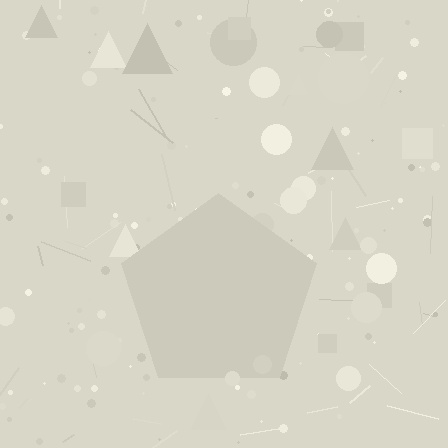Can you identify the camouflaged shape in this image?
The camouflaged shape is a pentagon.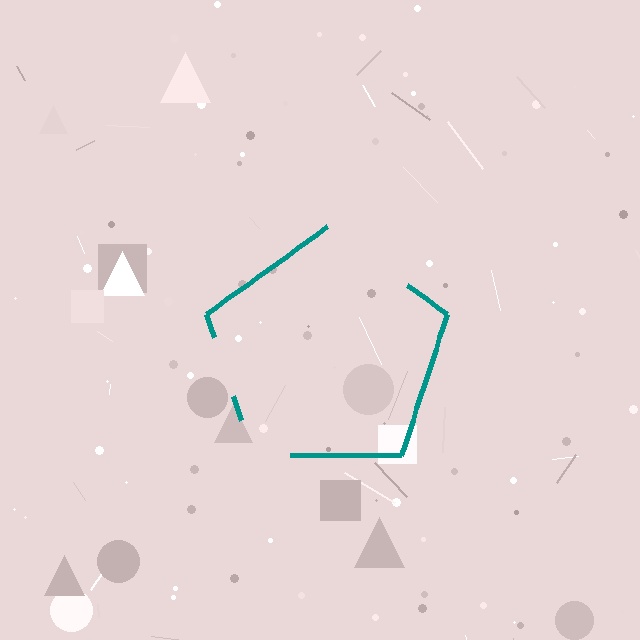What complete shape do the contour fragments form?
The contour fragments form a pentagon.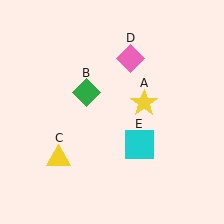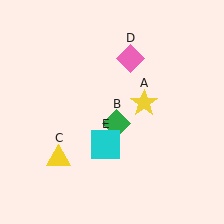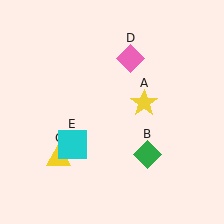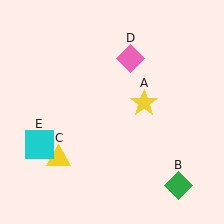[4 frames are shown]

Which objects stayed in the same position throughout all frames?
Yellow star (object A) and yellow triangle (object C) and pink diamond (object D) remained stationary.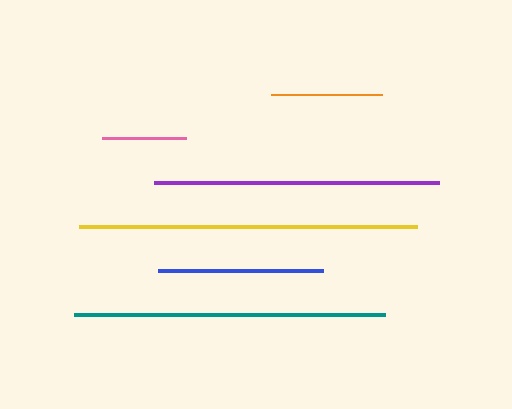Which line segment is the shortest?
The pink line is the shortest at approximately 84 pixels.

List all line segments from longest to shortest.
From longest to shortest: yellow, teal, purple, blue, orange, pink.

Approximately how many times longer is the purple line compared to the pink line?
The purple line is approximately 3.4 times the length of the pink line.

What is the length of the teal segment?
The teal segment is approximately 311 pixels long.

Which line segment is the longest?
The yellow line is the longest at approximately 338 pixels.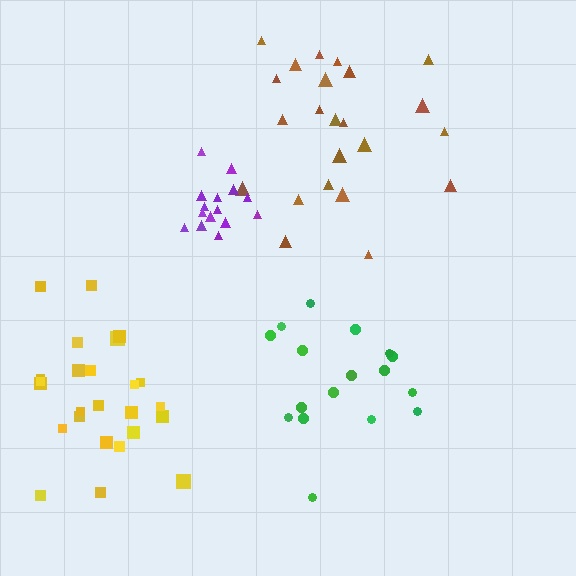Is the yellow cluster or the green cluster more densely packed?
Green.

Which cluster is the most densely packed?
Purple.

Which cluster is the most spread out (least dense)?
Yellow.